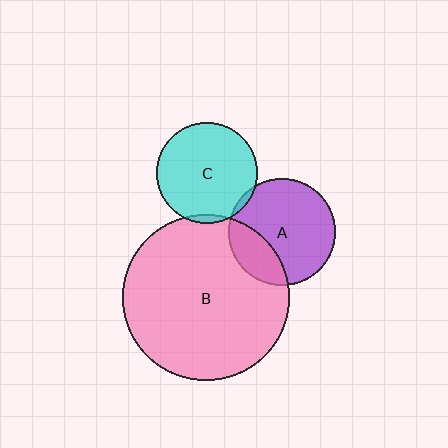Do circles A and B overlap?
Yes.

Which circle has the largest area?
Circle B (pink).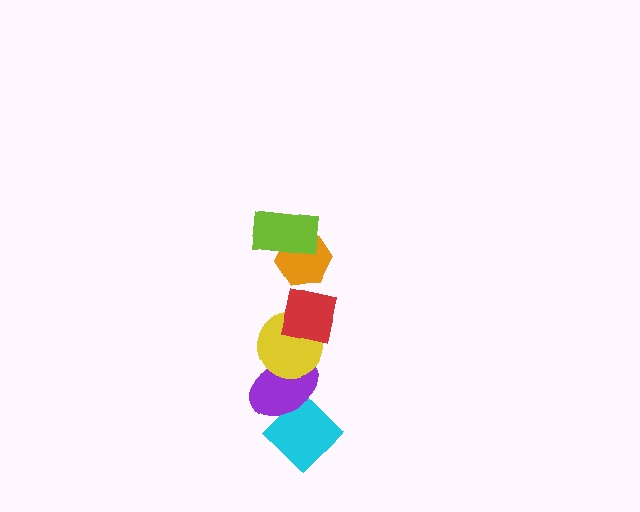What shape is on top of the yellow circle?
The red square is on top of the yellow circle.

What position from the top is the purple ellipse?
The purple ellipse is 5th from the top.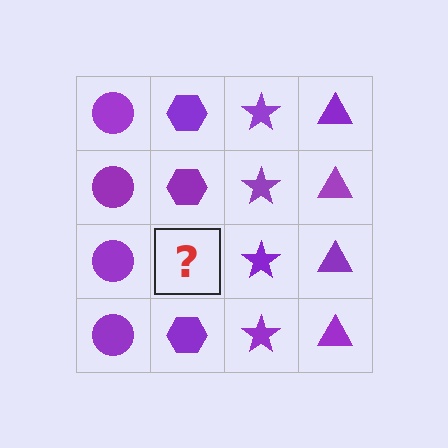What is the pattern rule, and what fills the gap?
The rule is that each column has a consistent shape. The gap should be filled with a purple hexagon.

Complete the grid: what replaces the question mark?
The question mark should be replaced with a purple hexagon.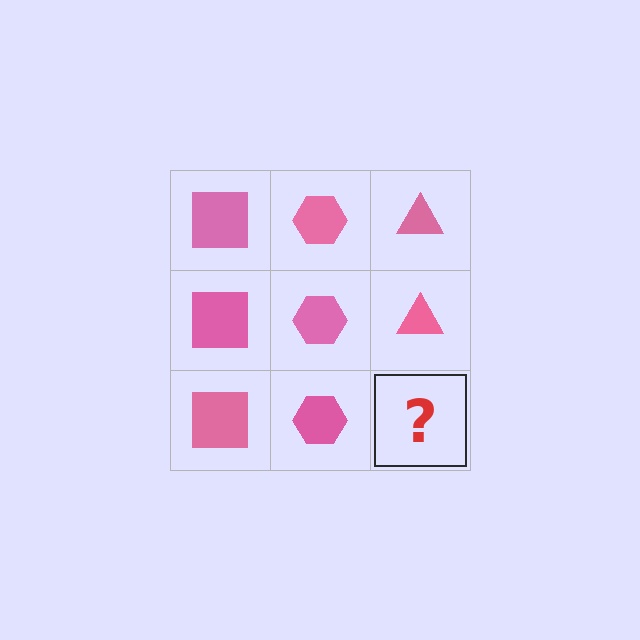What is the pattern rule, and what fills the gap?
The rule is that each column has a consistent shape. The gap should be filled with a pink triangle.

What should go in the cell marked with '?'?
The missing cell should contain a pink triangle.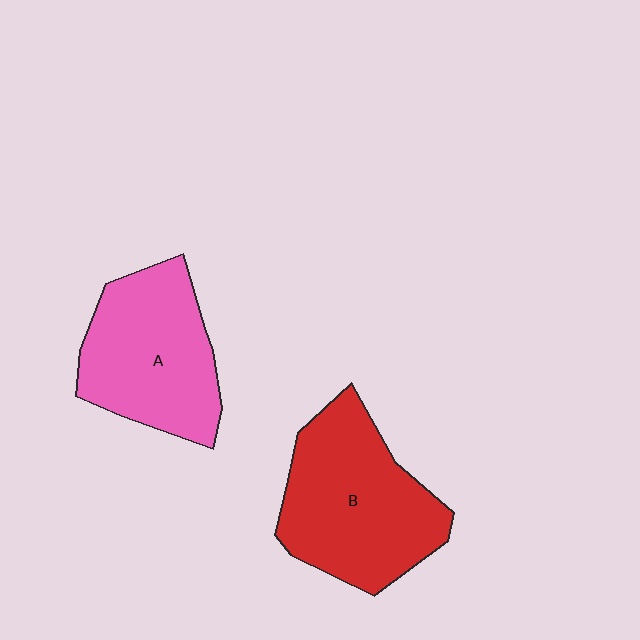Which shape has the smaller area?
Shape A (pink).